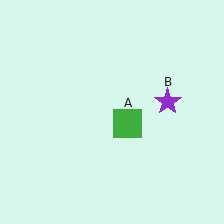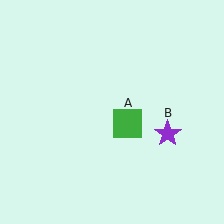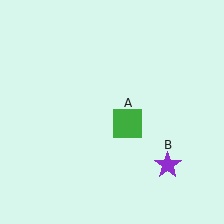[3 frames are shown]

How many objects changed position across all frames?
1 object changed position: purple star (object B).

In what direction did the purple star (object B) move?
The purple star (object B) moved down.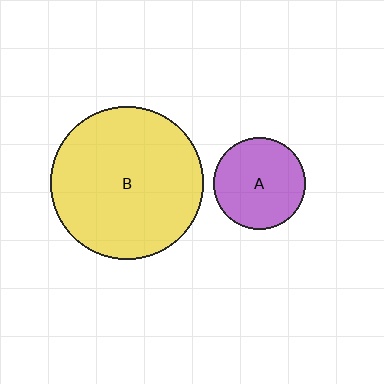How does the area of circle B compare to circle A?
Approximately 2.7 times.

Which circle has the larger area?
Circle B (yellow).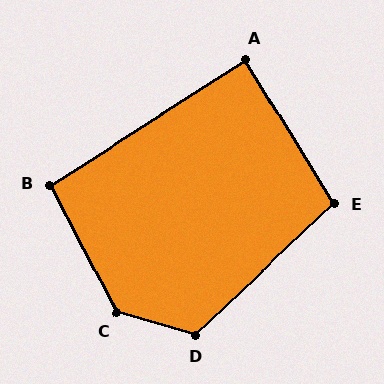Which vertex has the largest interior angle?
C, at approximately 133 degrees.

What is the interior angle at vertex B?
Approximately 95 degrees (obtuse).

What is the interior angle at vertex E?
Approximately 102 degrees (obtuse).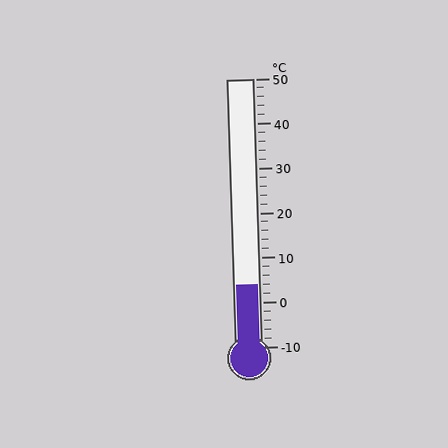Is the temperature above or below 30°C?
The temperature is below 30°C.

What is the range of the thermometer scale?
The thermometer scale ranges from -10°C to 50°C.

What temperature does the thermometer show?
The thermometer shows approximately 4°C.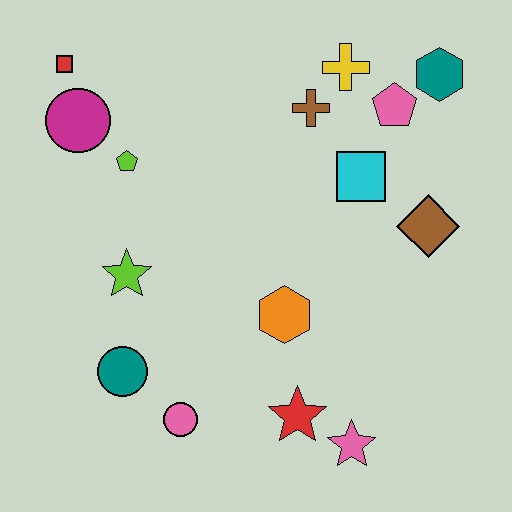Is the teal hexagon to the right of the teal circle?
Yes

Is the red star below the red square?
Yes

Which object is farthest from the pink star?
The red square is farthest from the pink star.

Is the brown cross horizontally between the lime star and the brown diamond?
Yes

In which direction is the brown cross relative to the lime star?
The brown cross is to the right of the lime star.